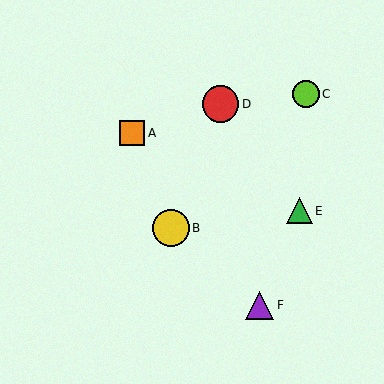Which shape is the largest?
The yellow circle (labeled B) is the largest.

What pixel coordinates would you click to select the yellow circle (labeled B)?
Click at (171, 228) to select the yellow circle B.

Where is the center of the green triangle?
The center of the green triangle is at (299, 211).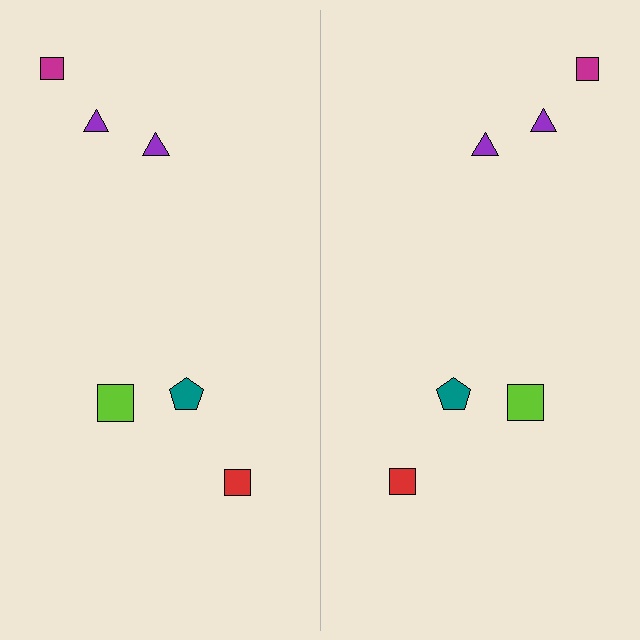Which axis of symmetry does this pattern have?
The pattern has a vertical axis of symmetry running through the center of the image.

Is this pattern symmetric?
Yes, this pattern has bilateral (reflection) symmetry.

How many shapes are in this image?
There are 12 shapes in this image.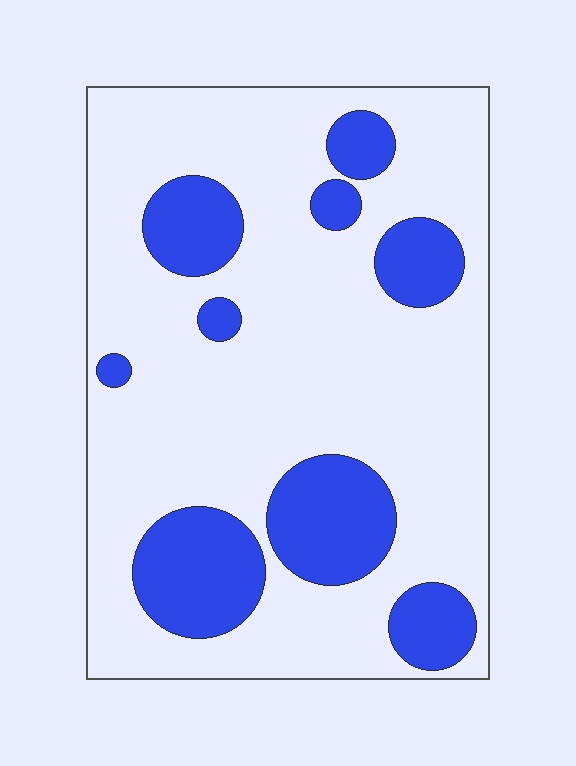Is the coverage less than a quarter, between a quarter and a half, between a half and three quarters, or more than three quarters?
Less than a quarter.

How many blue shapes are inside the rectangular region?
9.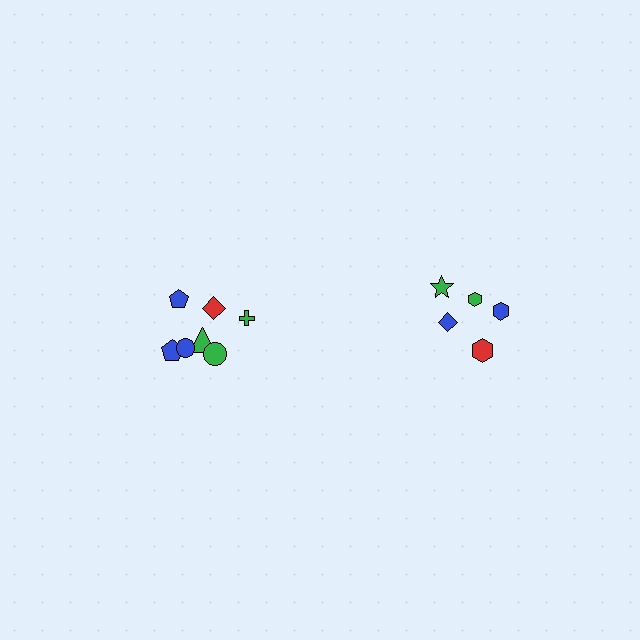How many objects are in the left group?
There are 7 objects.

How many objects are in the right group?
There are 5 objects.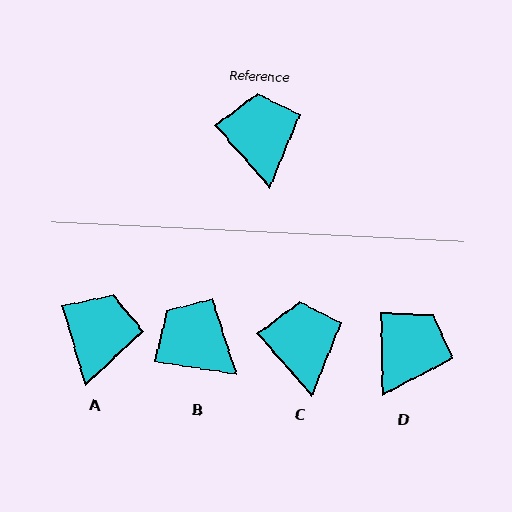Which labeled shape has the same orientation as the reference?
C.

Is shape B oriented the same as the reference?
No, it is off by about 40 degrees.